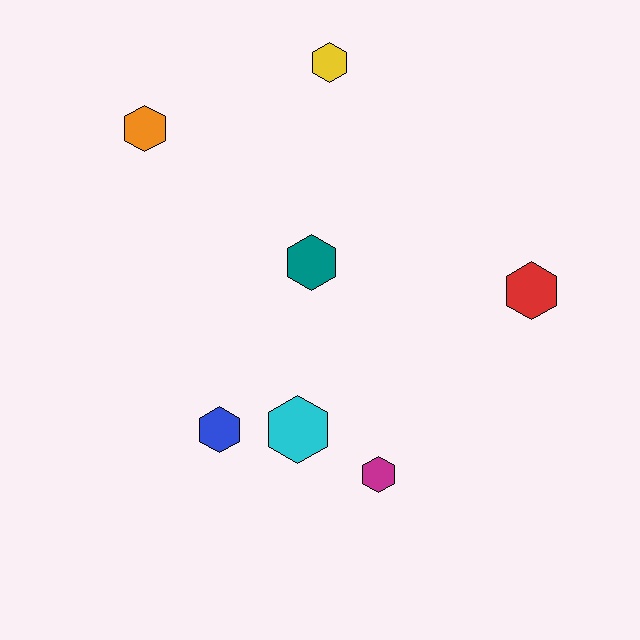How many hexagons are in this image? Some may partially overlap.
There are 7 hexagons.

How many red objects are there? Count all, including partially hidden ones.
There is 1 red object.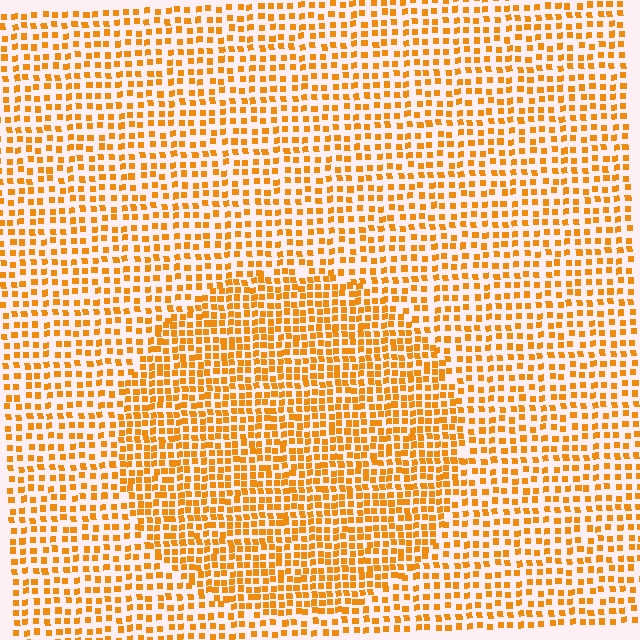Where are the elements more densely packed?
The elements are more densely packed inside the circle boundary.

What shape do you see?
I see a circle.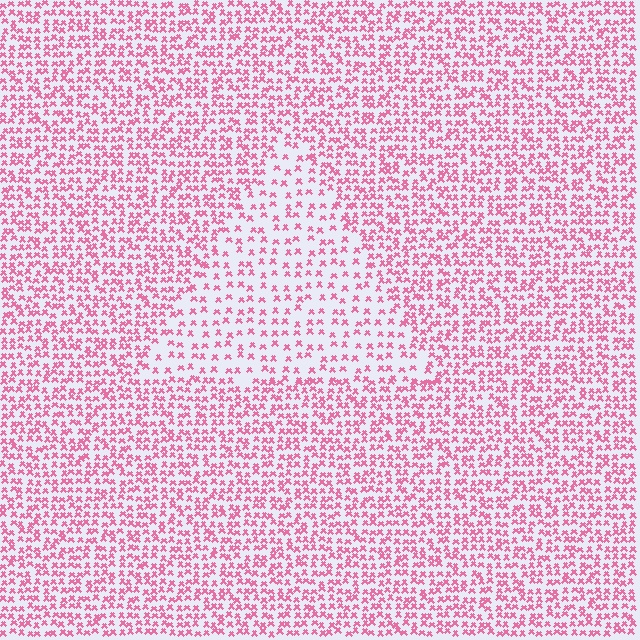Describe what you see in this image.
The image contains small pink elements arranged at two different densities. A triangle-shaped region is visible where the elements are less densely packed than the surrounding area.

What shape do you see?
I see a triangle.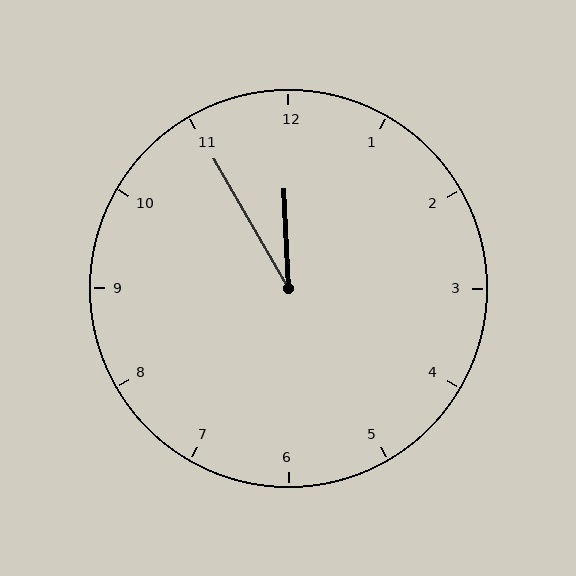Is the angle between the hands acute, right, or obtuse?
It is acute.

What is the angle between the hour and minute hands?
Approximately 28 degrees.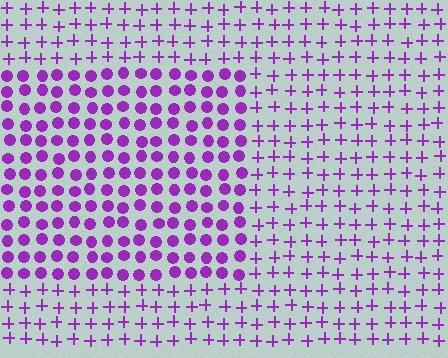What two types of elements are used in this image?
The image uses circles inside the rectangle region and plus signs outside it.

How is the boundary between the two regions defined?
The boundary is defined by a change in element shape: circles inside vs. plus signs outside. All elements share the same color and spacing.